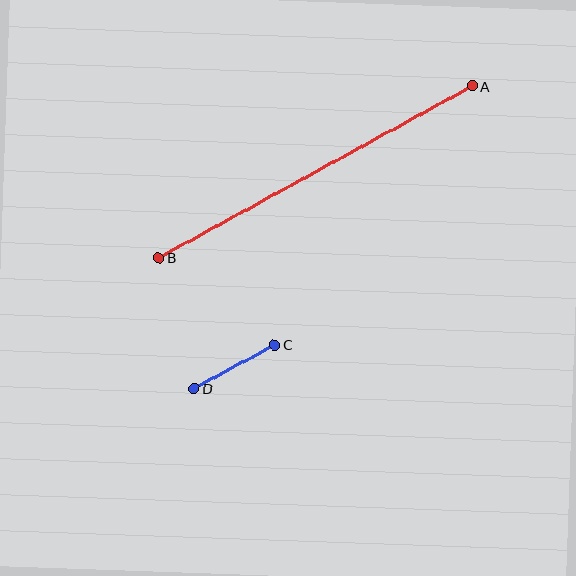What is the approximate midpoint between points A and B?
The midpoint is at approximately (315, 172) pixels.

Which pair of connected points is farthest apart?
Points A and B are farthest apart.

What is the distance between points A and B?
The distance is approximately 358 pixels.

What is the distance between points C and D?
The distance is approximately 91 pixels.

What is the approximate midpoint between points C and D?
The midpoint is at approximately (234, 367) pixels.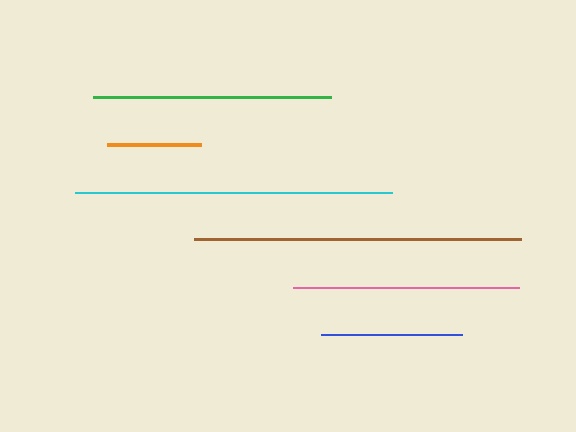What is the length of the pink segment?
The pink segment is approximately 226 pixels long.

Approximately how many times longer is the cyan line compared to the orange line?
The cyan line is approximately 3.4 times the length of the orange line.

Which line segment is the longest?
The brown line is the longest at approximately 327 pixels.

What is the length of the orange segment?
The orange segment is approximately 94 pixels long.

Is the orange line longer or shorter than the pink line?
The pink line is longer than the orange line.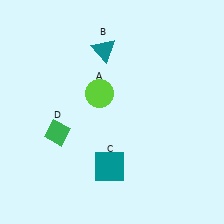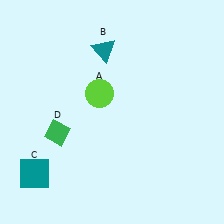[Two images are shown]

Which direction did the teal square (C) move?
The teal square (C) moved left.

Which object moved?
The teal square (C) moved left.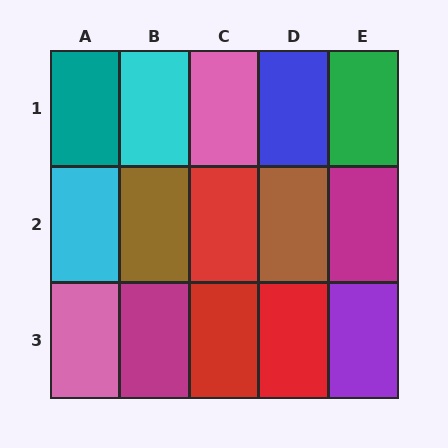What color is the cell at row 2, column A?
Cyan.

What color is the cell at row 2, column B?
Brown.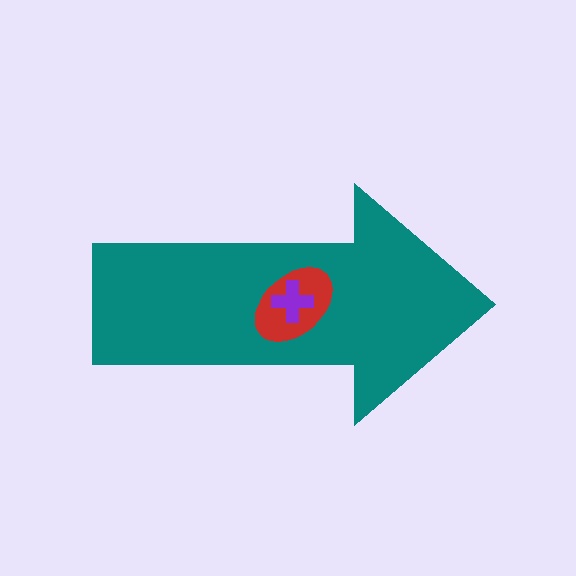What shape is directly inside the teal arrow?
The red ellipse.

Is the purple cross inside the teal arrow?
Yes.